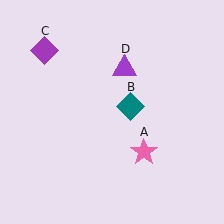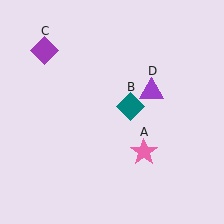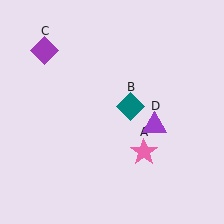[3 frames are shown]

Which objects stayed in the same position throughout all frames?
Pink star (object A) and teal diamond (object B) and purple diamond (object C) remained stationary.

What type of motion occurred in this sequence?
The purple triangle (object D) rotated clockwise around the center of the scene.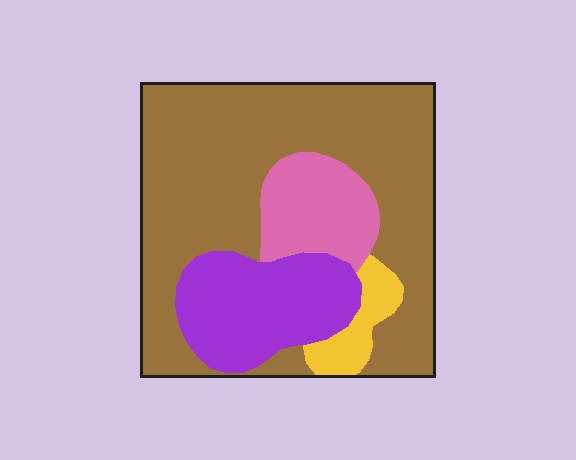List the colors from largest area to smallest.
From largest to smallest: brown, purple, pink, yellow.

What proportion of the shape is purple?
Purple takes up about one fifth (1/5) of the shape.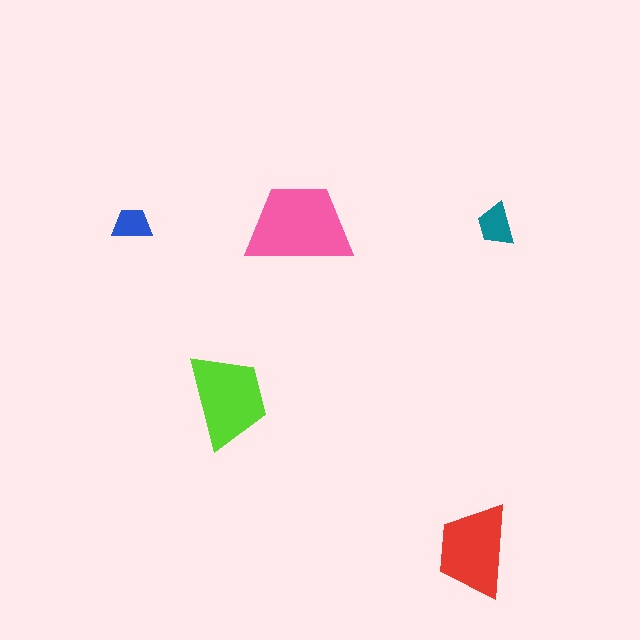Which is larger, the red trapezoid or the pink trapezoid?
The pink one.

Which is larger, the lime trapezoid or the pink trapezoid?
The pink one.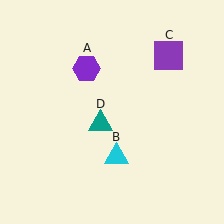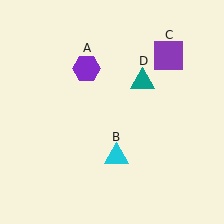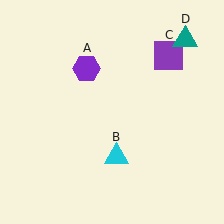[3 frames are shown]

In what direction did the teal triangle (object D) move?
The teal triangle (object D) moved up and to the right.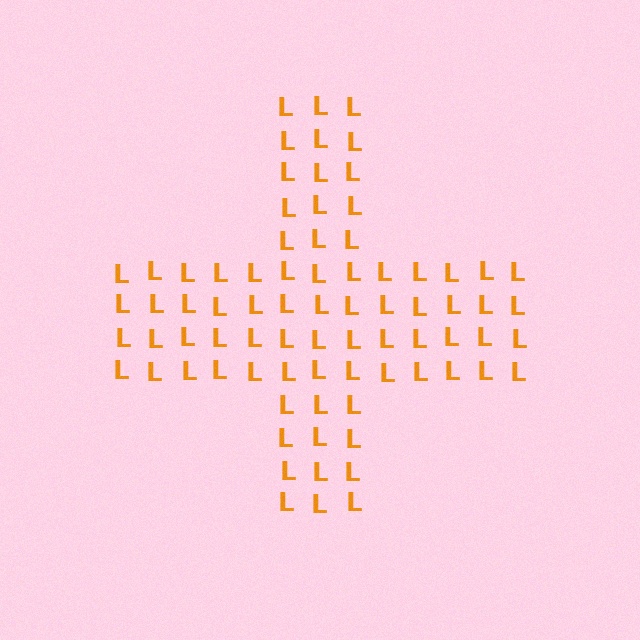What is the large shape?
The large shape is a cross.